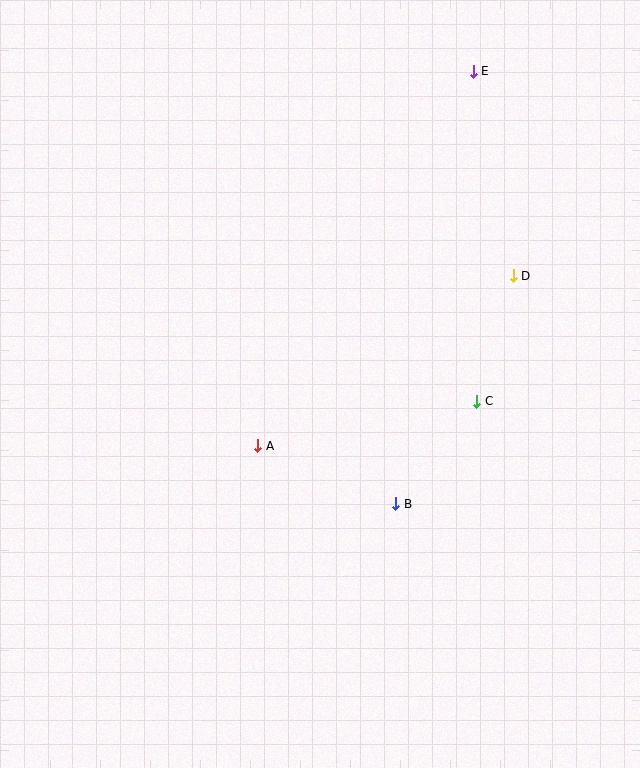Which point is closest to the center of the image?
Point A at (258, 446) is closest to the center.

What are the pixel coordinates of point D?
Point D is at (513, 276).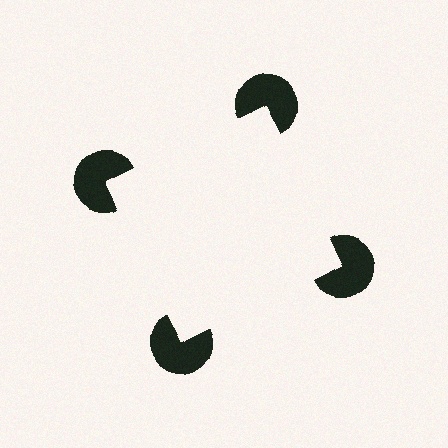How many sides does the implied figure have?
4 sides.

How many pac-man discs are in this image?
There are 4 — one at each vertex of the illusory square.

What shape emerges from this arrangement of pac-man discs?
An illusory square — its edges are inferred from the aligned wedge cuts in the pac-man discs, not physically drawn.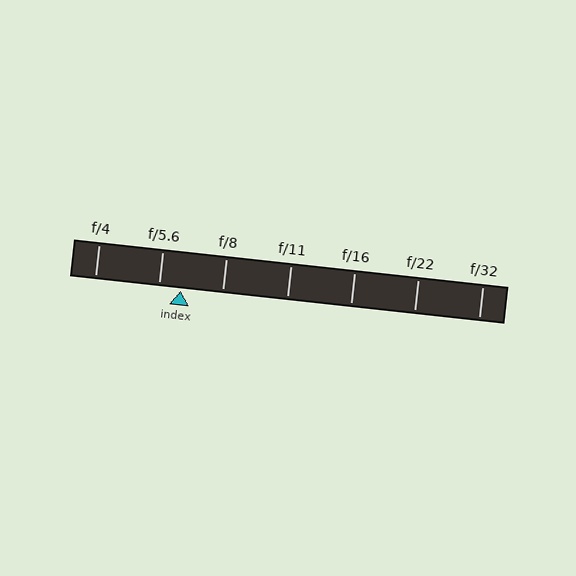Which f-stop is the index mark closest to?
The index mark is closest to f/5.6.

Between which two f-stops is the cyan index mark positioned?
The index mark is between f/5.6 and f/8.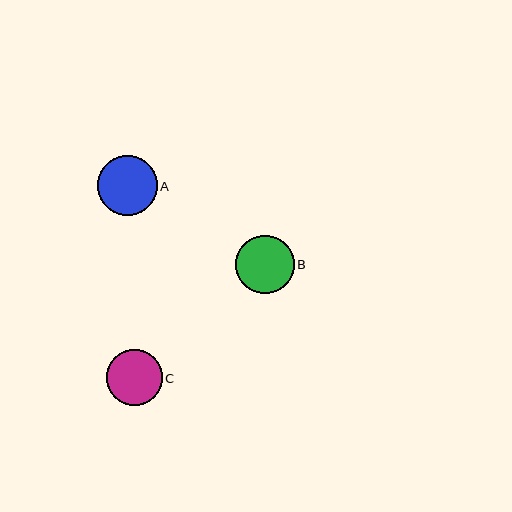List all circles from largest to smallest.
From largest to smallest: A, B, C.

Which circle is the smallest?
Circle C is the smallest with a size of approximately 55 pixels.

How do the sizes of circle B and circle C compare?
Circle B and circle C are approximately the same size.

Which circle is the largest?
Circle A is the largest with a size of approximately 59 pixels.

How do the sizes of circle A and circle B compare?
Circle A and circle B are approximately the same size.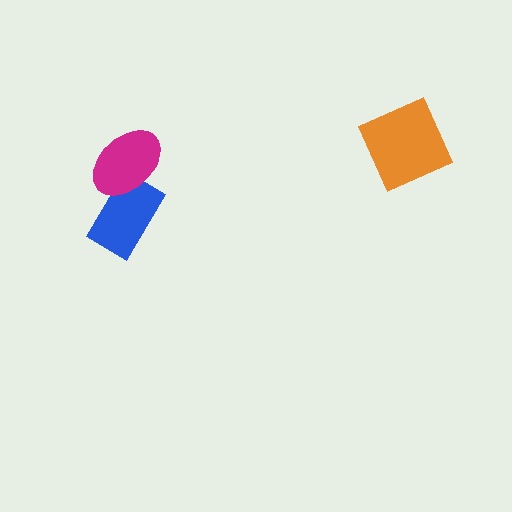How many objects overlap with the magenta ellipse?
1 object overlaps with the magenta ellipse.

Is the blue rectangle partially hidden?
Yes, it is partially covered by another shape.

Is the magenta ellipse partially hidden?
No, no other shape covers it.